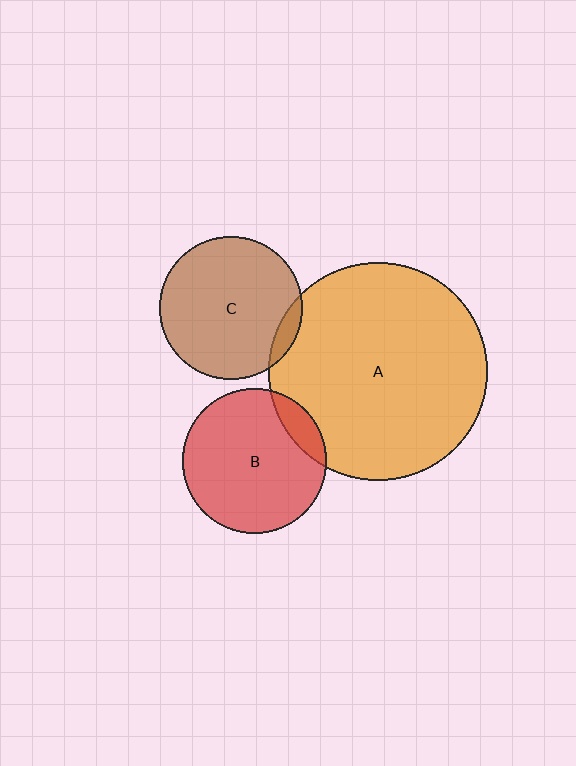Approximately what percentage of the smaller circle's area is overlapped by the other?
Approximately 5%.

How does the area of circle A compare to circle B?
Approximately 2.3 times.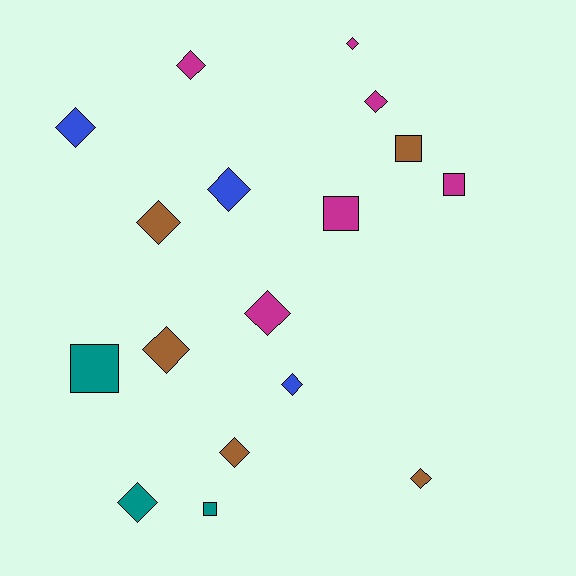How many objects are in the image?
There are 17 objects.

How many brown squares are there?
There is 1 brown square.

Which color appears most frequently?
Magenta, with 6 objects.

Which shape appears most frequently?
Diamond, with 12 objects.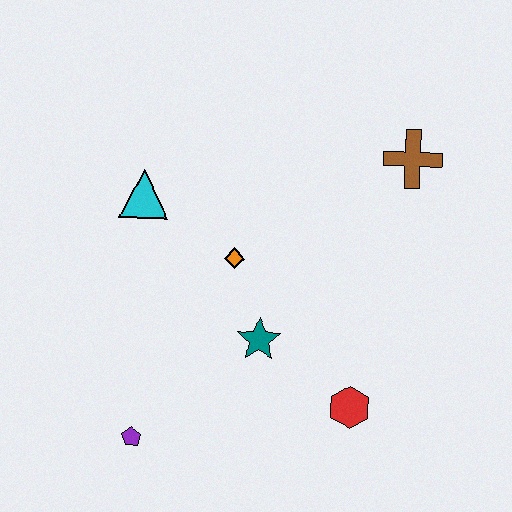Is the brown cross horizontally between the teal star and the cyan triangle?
No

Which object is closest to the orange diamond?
The teal star is closest to the orange diamond.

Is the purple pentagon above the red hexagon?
No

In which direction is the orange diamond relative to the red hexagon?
The orange diamond is above the red hexagon.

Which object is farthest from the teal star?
The brown cross is farthest from the teal star.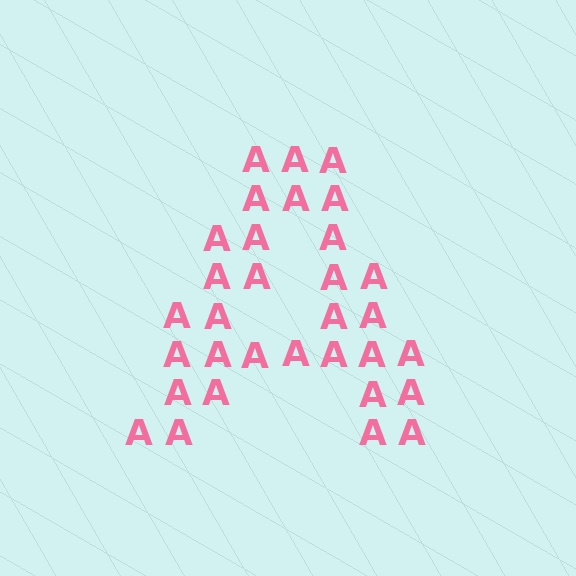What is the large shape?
The large shape is the letter A.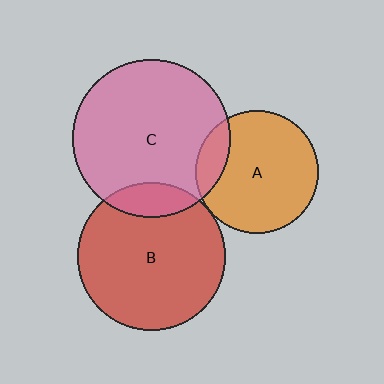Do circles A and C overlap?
Yes.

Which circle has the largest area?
Circle C (pink).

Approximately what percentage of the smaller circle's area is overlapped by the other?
Approximately 15%.